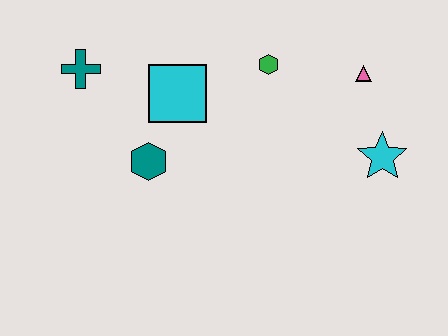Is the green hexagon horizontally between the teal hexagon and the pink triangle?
Yes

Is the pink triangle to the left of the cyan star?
Yes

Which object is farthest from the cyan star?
The teal cross is farthest from the cyan star.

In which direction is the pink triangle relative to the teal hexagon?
The pink triangle is to the right of the teal hexagon.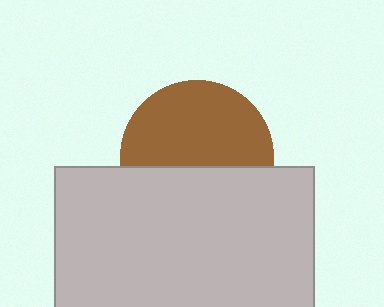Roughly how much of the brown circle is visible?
About half of it is visible (roughly 57%).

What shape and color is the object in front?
The object in front is a light gray rectangle.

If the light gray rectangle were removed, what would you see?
You would see the complete brown circle.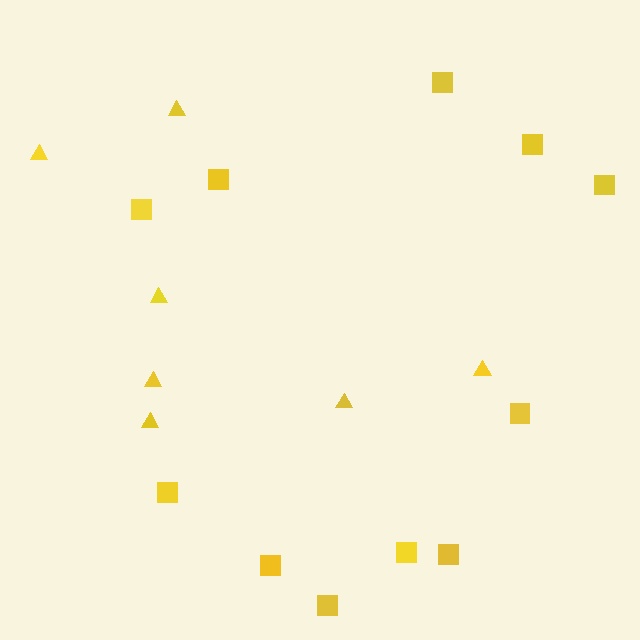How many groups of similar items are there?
There are 2 groups: one group of triangles (7) and one group of squares (11).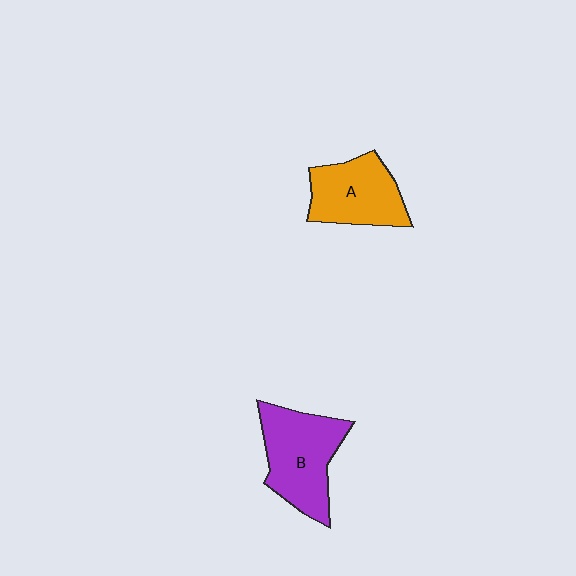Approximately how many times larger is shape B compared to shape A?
Approximately 1.2 times.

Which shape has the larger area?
Shape B (purple).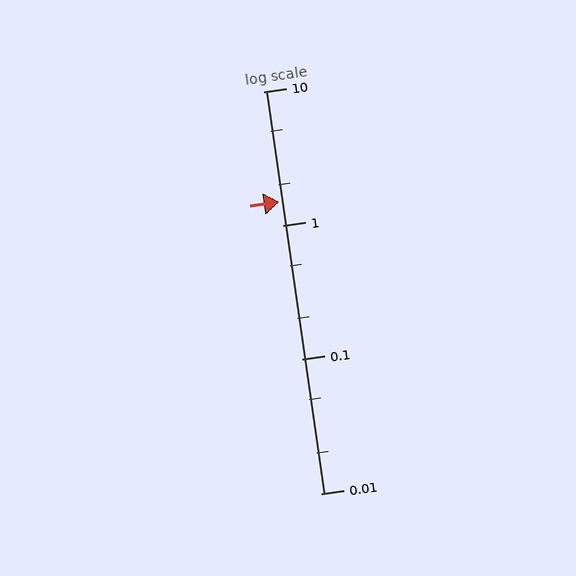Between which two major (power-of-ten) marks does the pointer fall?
The pointer is between 1 and 10.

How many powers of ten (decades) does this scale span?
The scale spans 3 decades, from 0.01 to 10.